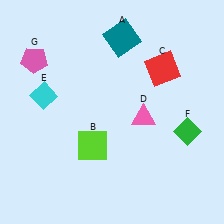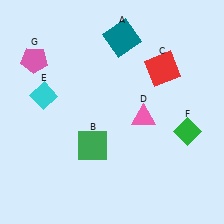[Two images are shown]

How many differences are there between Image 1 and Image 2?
There is 1 difference between the two images.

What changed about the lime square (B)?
In Image 1, B is lime. In Image 2, it changed to green.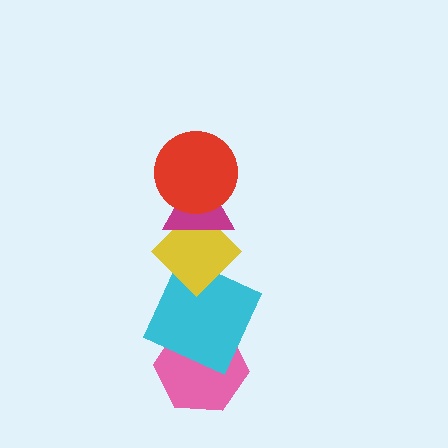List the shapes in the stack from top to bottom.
From top to bottom: the red circle, the magenta triangle, the yellow diamond, the cyan square, the pink hexagon.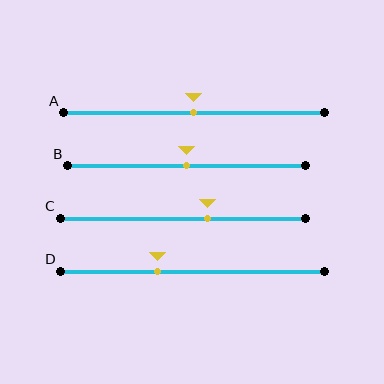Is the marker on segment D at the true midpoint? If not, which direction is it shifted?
No, the marker on segment D is shifted to the left by about 13% of the segment length.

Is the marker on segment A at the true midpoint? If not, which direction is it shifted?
Yes, the marker on segment A is at the true midpoint.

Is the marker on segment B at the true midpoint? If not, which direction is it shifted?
Yes, the marker on segment B is at the true midpoint.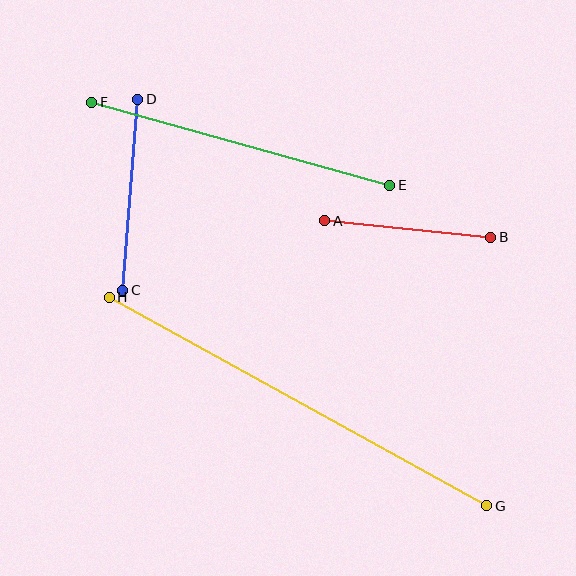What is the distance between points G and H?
The distance is approximately 431 pixels.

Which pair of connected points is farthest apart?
Points G and H are farthest apart.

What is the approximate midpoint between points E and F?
The midpoint is at approximately (241, 144) pixels.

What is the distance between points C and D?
The distance is approximately 192 pixels.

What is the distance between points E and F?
The distance is approximately 309 pixels.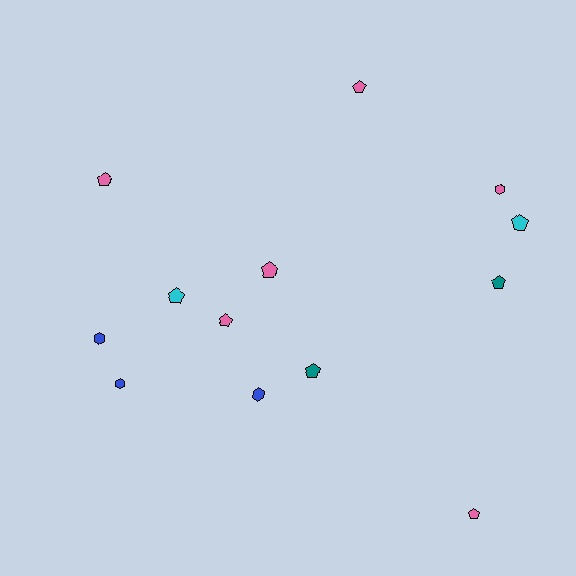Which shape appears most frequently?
Pentagon, with 9 objects.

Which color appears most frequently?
Pink, with 6 objects.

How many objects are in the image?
There are 13 objects.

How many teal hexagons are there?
There are no teal hexagons.